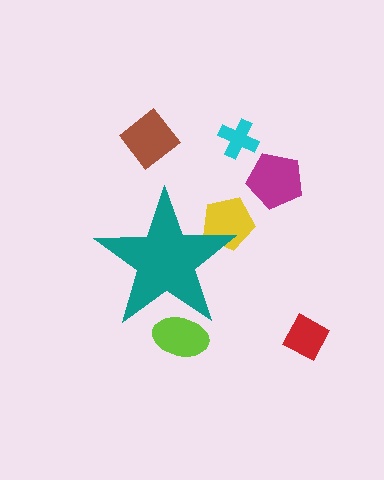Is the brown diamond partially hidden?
No, the brown diamond is fully visible.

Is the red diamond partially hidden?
No, the red diamond is fully visible.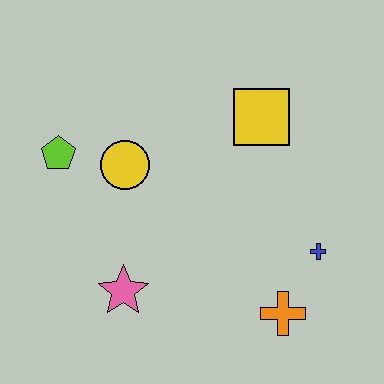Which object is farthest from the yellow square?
The pink star is farthest from the yellow square.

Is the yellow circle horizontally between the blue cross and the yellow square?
No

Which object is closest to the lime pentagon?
The yellow circle is closest to the lime pentagon.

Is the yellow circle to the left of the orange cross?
Yes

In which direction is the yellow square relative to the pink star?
The yellow square is above the pink star.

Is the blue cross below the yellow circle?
Yes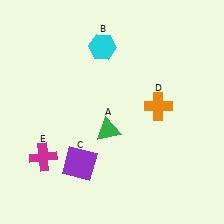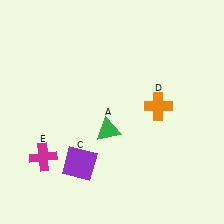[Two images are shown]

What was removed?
The cyan hexagon (B) was removed in Image 2.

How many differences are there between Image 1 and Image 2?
There is 1 difference between the two images.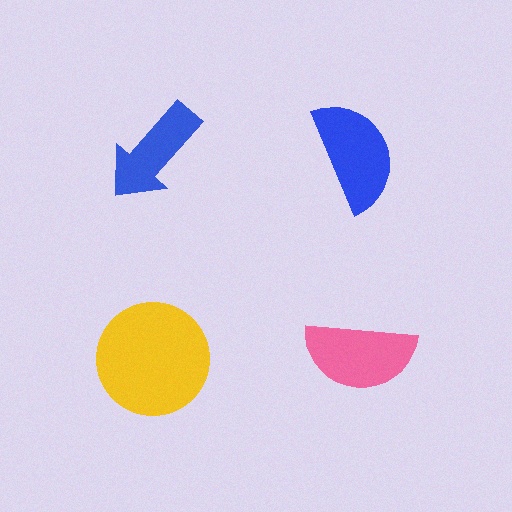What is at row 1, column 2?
A blue semicircle.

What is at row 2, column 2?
A pink semicircle.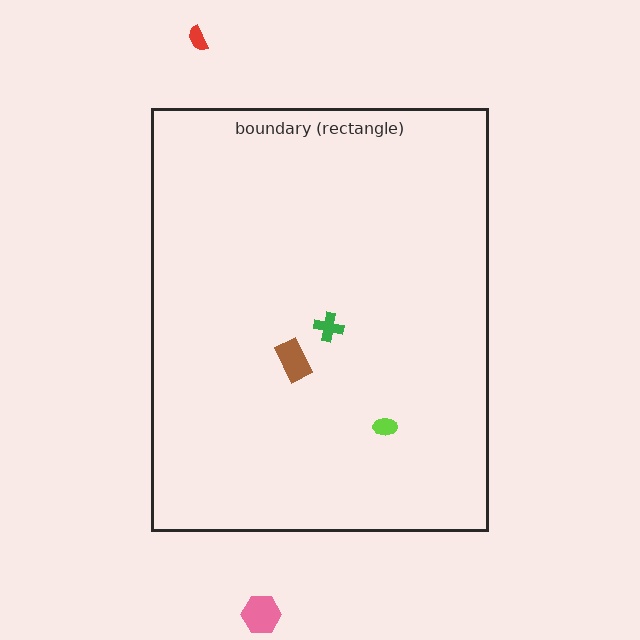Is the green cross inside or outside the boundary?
Inside.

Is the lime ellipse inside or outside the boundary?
Inside.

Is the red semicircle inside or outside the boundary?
Outside.